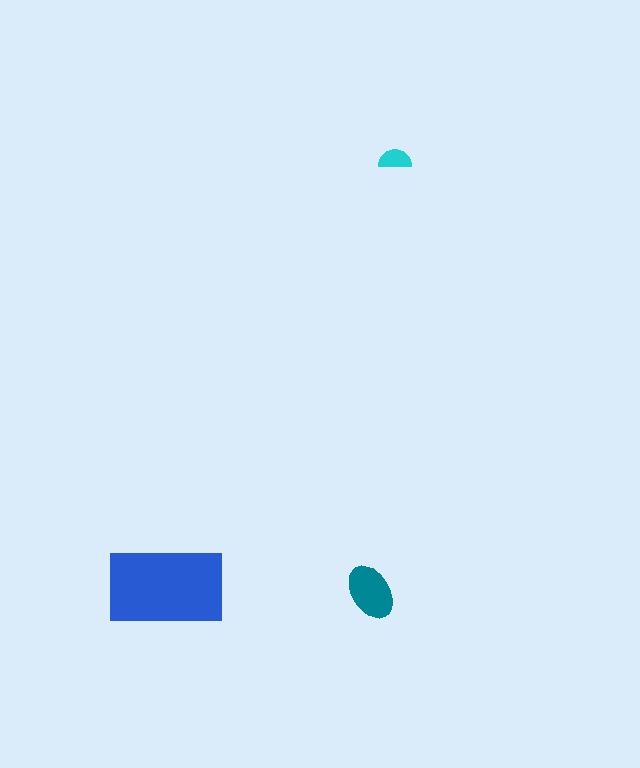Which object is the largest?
The blue rectangle.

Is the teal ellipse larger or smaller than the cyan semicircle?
Larger.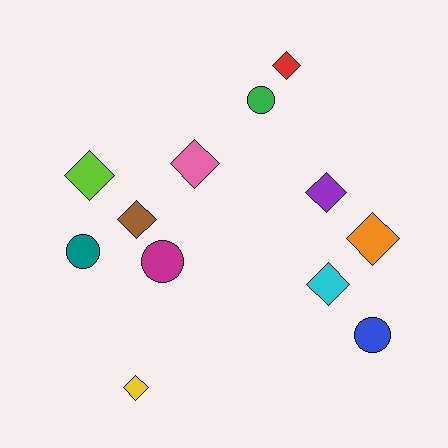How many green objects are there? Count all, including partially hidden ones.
There is 1 green object.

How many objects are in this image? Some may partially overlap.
There are 12 objects.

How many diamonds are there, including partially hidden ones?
There are 8 diamonds.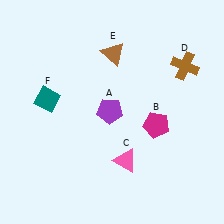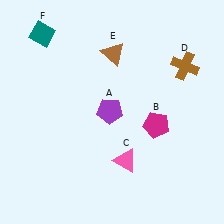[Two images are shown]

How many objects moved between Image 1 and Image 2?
1 object moved between the two images.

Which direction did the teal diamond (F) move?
The teal diamond (F) moved up.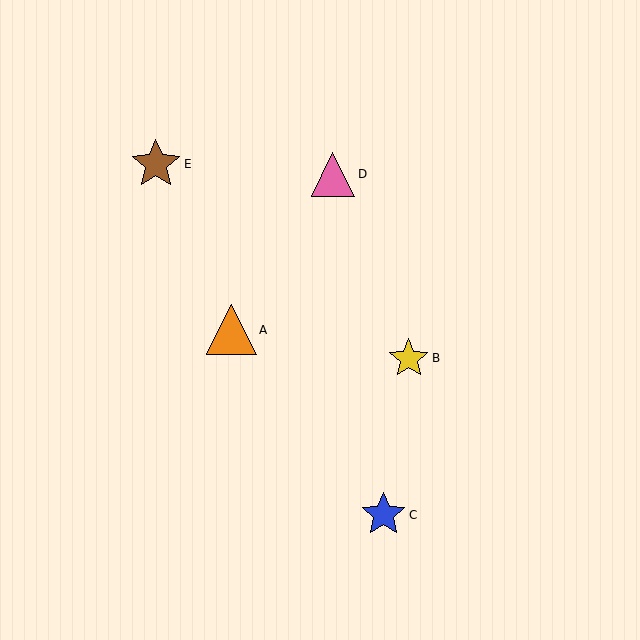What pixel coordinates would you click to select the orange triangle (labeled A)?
Click at (231, 330) to select the orange triangle A.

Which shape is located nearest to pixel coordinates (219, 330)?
The orange triangle (labeled A) at (231, 330) is nearest to that location.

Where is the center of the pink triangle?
The center of the pink triangle is at (333, 174).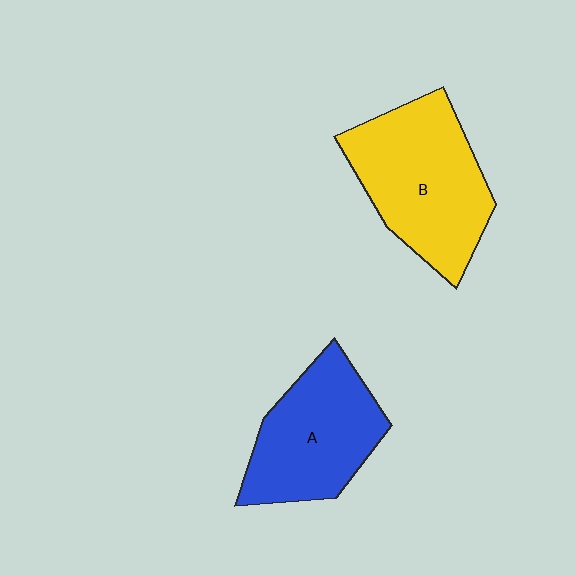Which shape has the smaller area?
Shape A (blue).